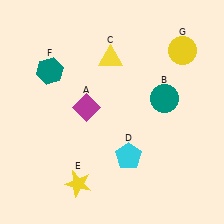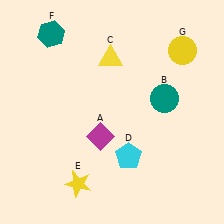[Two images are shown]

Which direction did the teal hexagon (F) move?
The teal hexagon (F) moved up.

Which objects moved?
The objects that moved are: the magenta diamond (A), the teal hexagon (F).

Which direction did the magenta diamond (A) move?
The magenta diamond (A) moved down.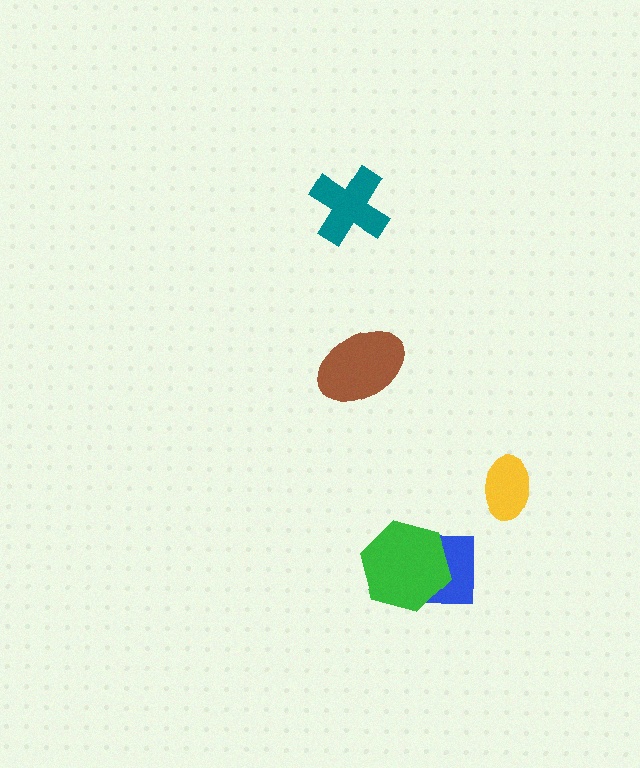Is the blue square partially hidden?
Yes, it is partially covered by another shape.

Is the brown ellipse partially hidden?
No, no other shape covers it.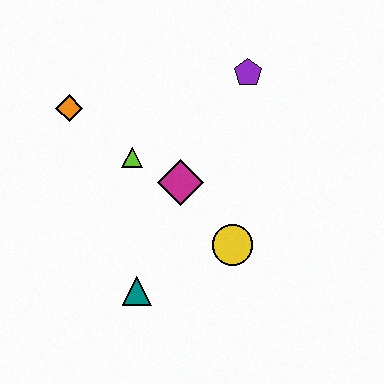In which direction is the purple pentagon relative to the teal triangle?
The purple pentagon is above the teal triangle.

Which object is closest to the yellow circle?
The magenta diamond is closest to the yellow circle.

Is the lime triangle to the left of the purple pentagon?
Yes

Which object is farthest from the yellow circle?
The orange diamond is farthest from the yellow circle.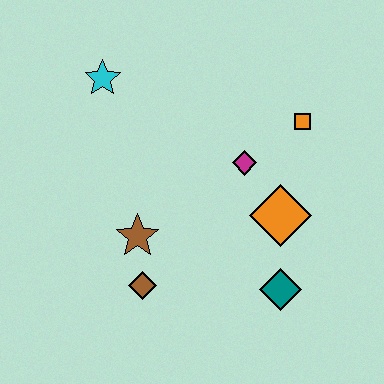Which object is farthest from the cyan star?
The teal diamond is farthest from the cyan star.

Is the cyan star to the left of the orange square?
Yes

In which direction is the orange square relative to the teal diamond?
The orange square is above the teal diamond.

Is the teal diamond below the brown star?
Yes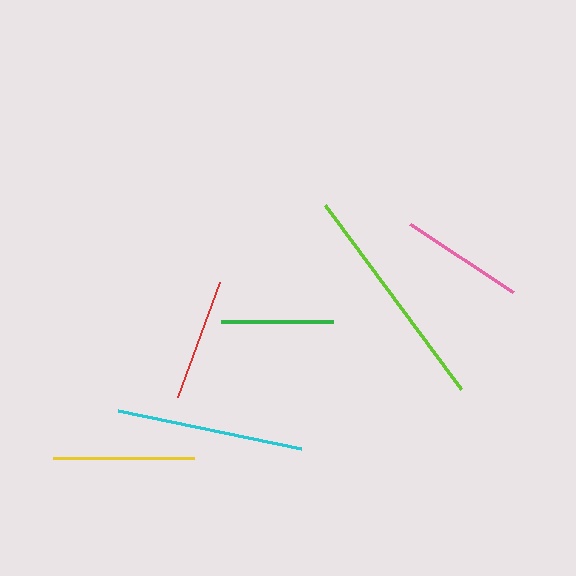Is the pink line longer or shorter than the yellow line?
The yellow line is longer than the pink line.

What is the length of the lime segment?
The lime segment is approximately 229 pixels long.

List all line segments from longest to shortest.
From longest to shortest: lime, cyan, yellow, pink, red, green.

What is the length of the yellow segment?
The yellow segment is approximately 141 pixels long.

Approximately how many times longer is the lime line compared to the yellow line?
The lime line is approximately 1.6 times the length of the yellow line.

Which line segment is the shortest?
The green line is the shortest at approximately 112 pixels.